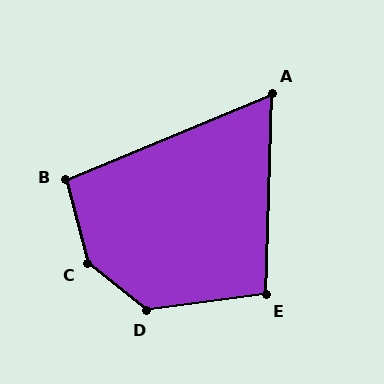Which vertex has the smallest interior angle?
A, at approximately 66 degrees.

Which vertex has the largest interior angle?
C, at approximately 143 degrees.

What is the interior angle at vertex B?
Approximately 98 degrees (obtuse).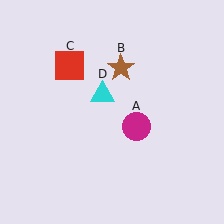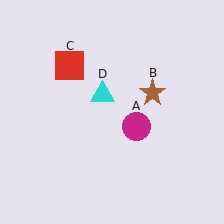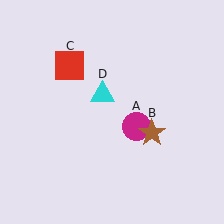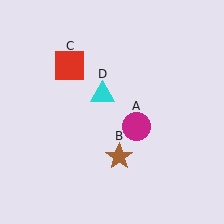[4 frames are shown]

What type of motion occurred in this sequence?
The brown star (object B) rotated clockwise around the center of the scene.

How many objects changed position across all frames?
1 object changed position: brown star (object B).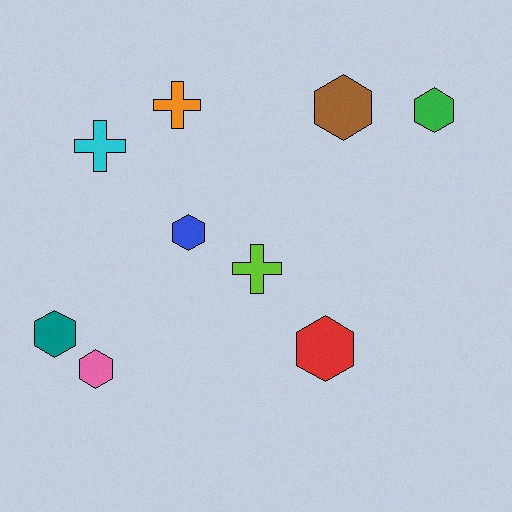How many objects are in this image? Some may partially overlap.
There are 9 objects.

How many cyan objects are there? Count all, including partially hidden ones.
There is 1 cyan object.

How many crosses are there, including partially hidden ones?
There are 3 crosses.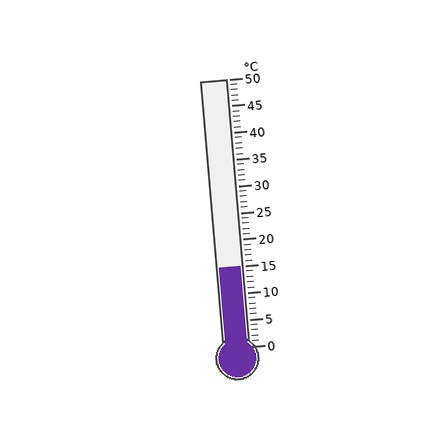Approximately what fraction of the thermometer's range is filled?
The thermometer is filled to approximately 30% of its range.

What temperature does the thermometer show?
The thermometer shows approximately 15°C.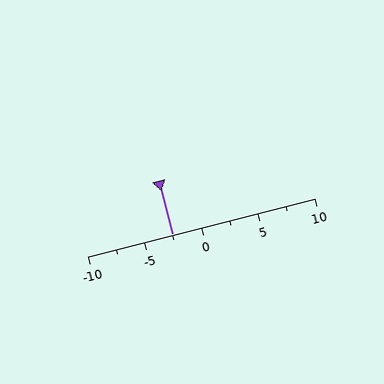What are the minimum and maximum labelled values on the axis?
The axis runs from -10 to 10.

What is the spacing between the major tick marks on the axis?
The major ticks are spaced 5 apart.